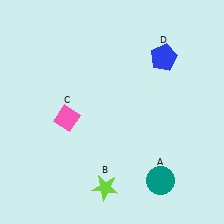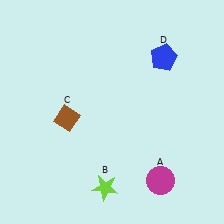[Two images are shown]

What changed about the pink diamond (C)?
In Image 1, C is pink. In Image 2, it changed to brown.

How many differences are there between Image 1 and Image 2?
There are 2 differences between the two images.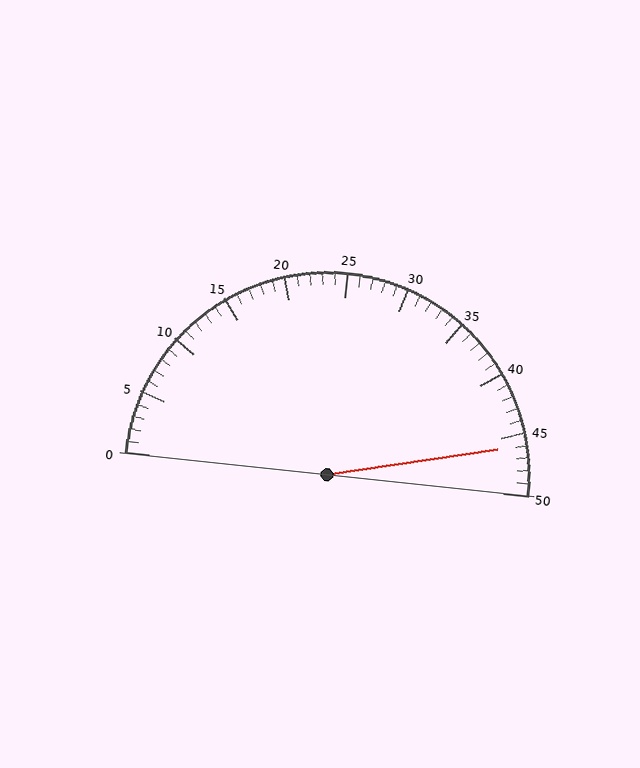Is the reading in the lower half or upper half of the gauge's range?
The reading is in the upper half of the range (0 to 50).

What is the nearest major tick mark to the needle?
The nearest major tick mark is 45.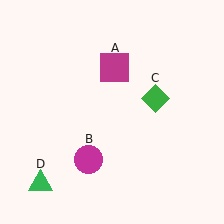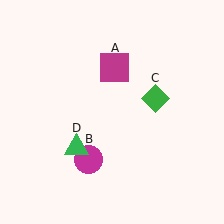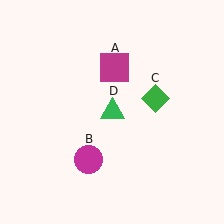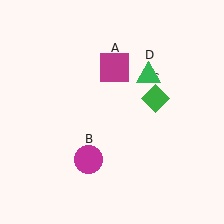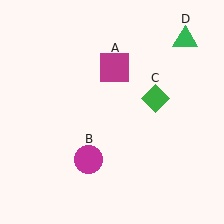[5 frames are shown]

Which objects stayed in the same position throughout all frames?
Magenta square (object A) and magenta circle (object B) and green diamond (object C) remained stationary.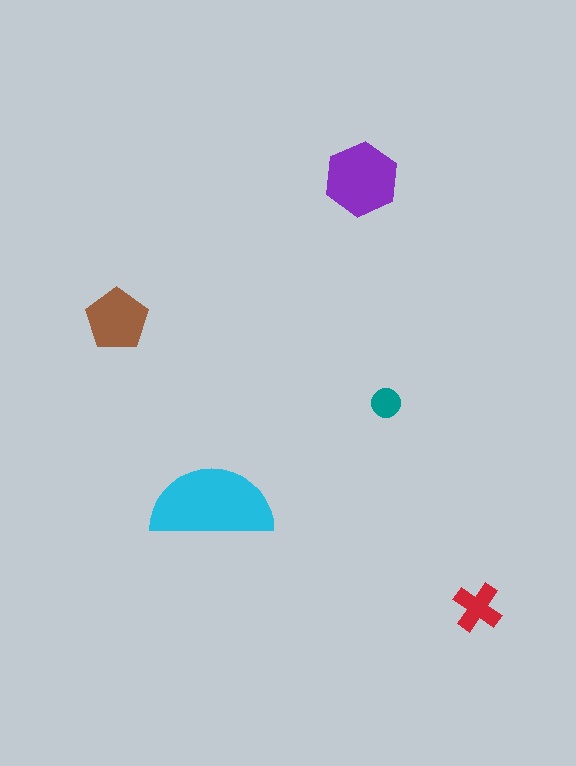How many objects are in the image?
There are 5 objects in the image.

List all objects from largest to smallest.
The cyan semicircle, the purple hexagon, the brown pentagon, the red cross, the teal circle.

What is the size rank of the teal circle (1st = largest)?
5th.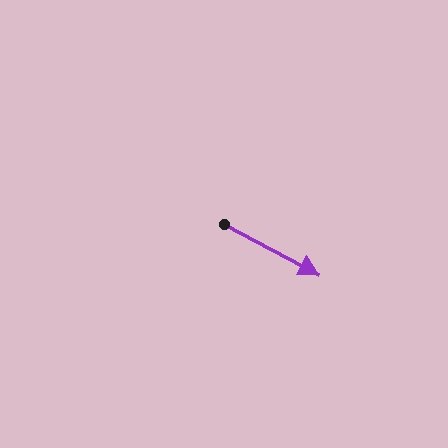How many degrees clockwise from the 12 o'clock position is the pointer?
Approximately 118 degrees.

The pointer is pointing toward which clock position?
Roughly 4 o'clock.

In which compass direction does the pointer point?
Southeast.